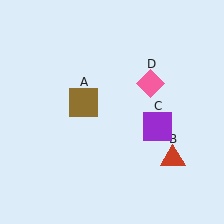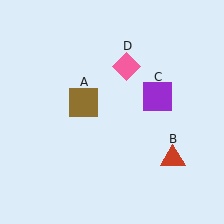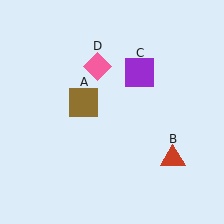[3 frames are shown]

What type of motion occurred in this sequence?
The purple square (object C), pink diamond (object D) rotated counterclockwise around the center of the scene.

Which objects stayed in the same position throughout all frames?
Brown square (object A) and red triangle (object B) remained stationary.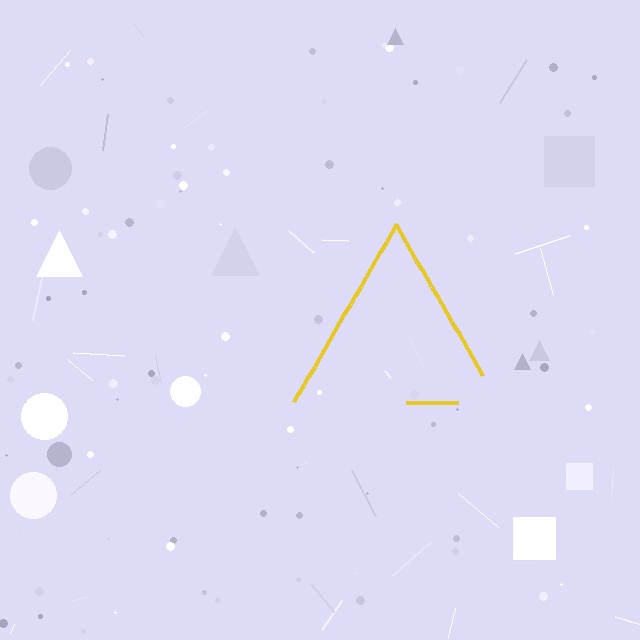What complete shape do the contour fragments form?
The contour fragments form a triangle.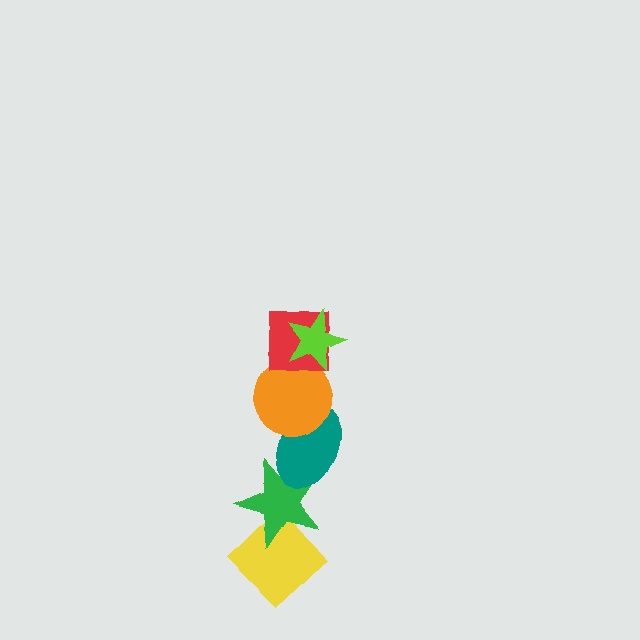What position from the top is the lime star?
The lime star is 1st from the top.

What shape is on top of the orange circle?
The red square is on top of the orange circle.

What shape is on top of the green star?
The teal ellipse is on top of the green star.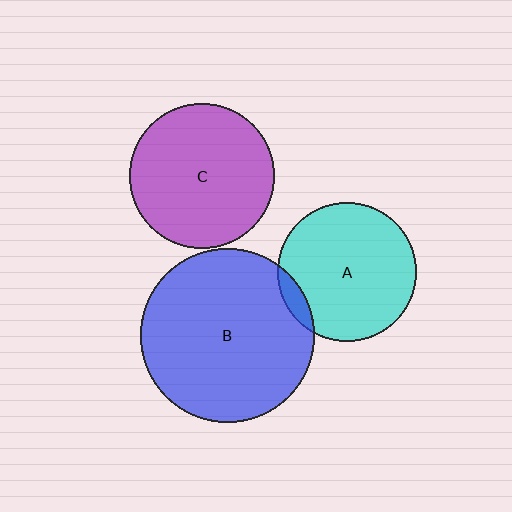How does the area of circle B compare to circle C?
Approximately 1.4 times.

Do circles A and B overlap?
Yes.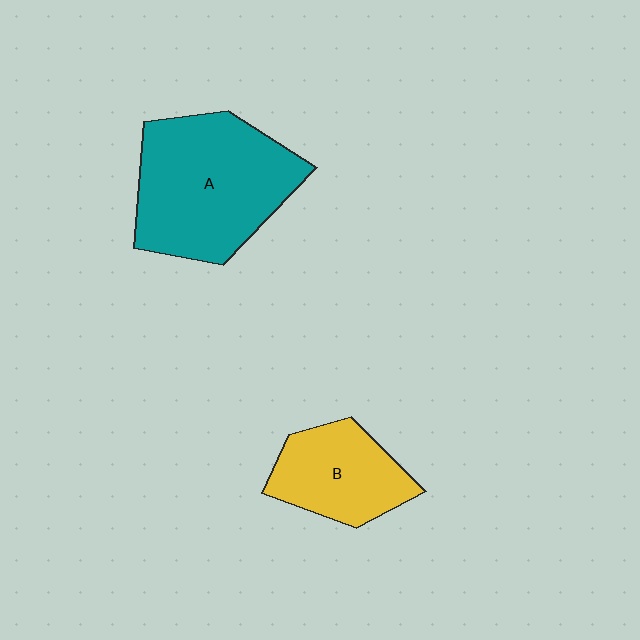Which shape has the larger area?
Shape A (teal).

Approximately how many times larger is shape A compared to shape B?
Approximately 1.8 times.